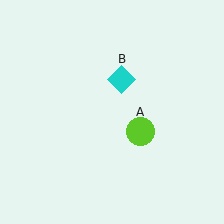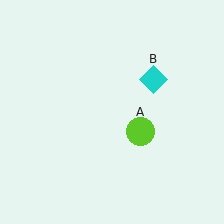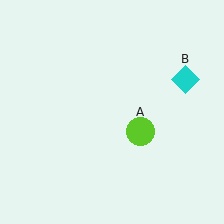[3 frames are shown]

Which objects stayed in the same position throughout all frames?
Lime circle (object A) remained stationary.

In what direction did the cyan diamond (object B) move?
The cyan diamond (object B) moved right.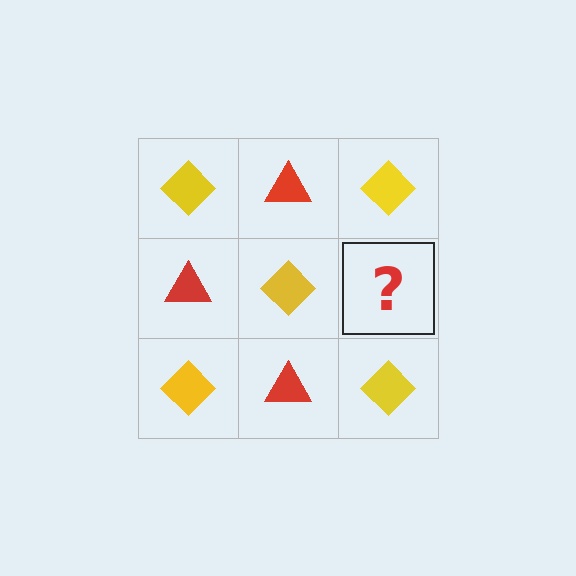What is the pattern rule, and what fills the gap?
The rule is that it alternates yellow diamond and red triangle in a checkerboard pattern. The gap should be filled with a red triangle.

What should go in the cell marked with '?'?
The missing cell should contain a red triangle.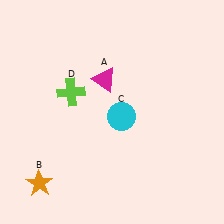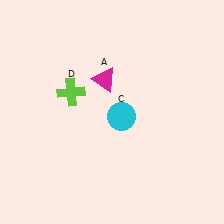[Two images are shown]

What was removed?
The orange star (B) was removed in Image 2.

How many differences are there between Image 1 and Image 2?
There is 1 difference between the two images.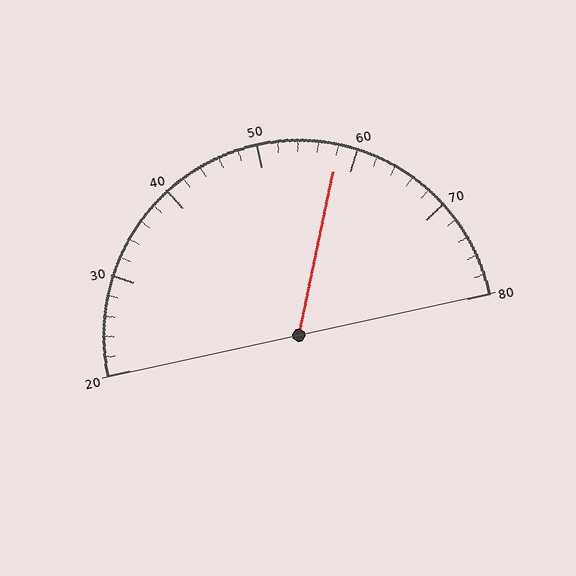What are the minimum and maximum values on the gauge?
The gauge ranges from 20 to 80.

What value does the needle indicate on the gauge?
The needle indicates approximately 58.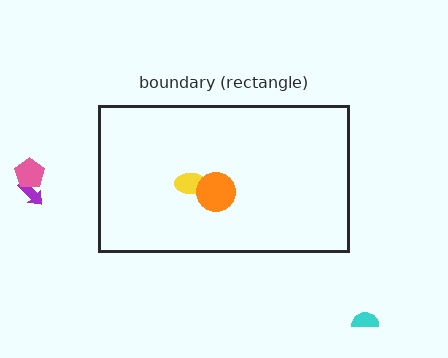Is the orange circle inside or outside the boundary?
Inside.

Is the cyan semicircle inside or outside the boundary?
Outside.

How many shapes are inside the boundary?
2 inside, 3 outside.